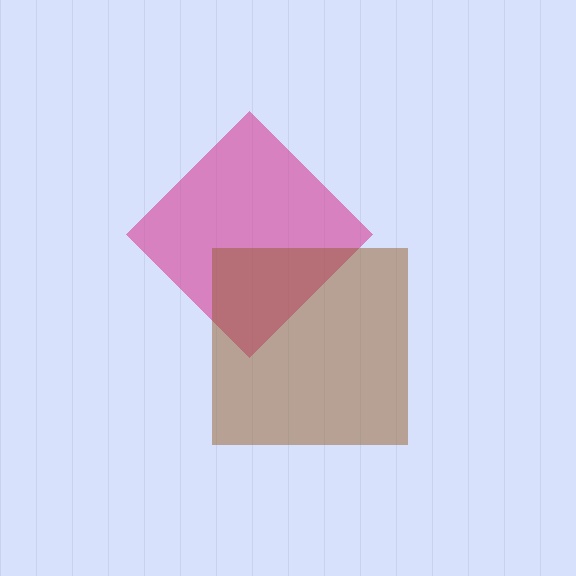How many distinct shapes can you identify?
There are 2 distinct shapes: a magenta diamond, a brown square.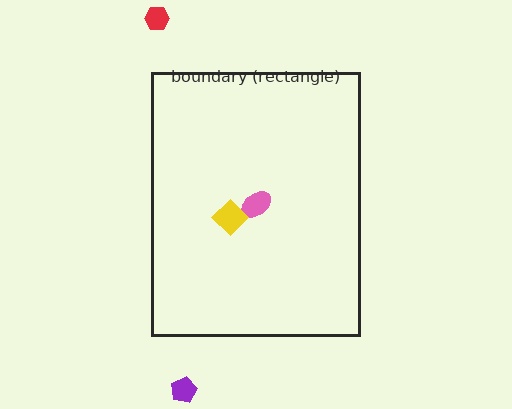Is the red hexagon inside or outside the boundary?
Outside.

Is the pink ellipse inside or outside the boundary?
Inside.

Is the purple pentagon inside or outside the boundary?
Outside.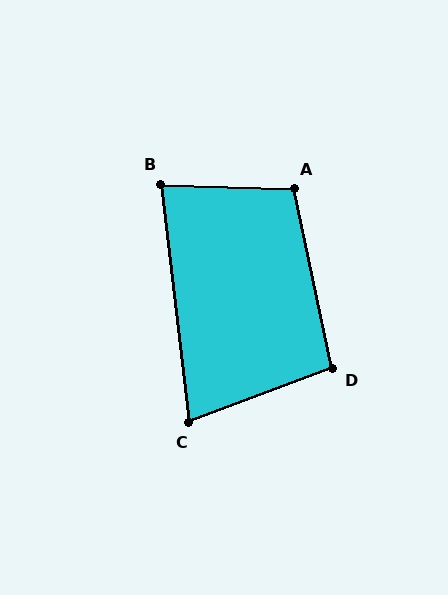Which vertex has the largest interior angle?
A, at approximately 104 degrees.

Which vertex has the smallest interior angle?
C, at approximately 76 degrees.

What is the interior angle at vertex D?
Approximately 98 degrees (obtuse).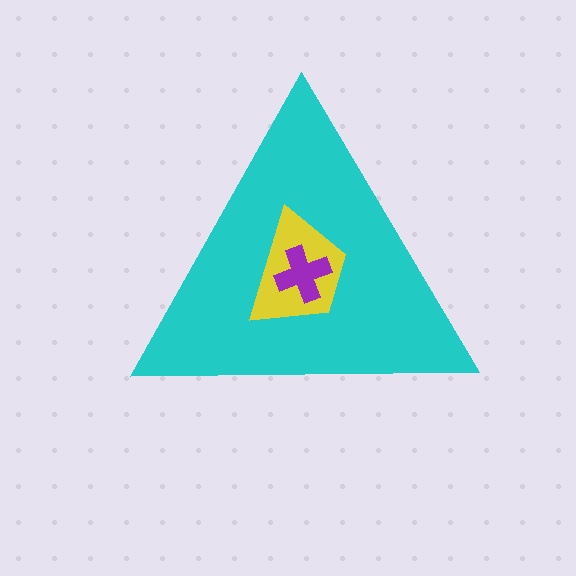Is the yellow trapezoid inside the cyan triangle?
Yes.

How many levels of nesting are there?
3.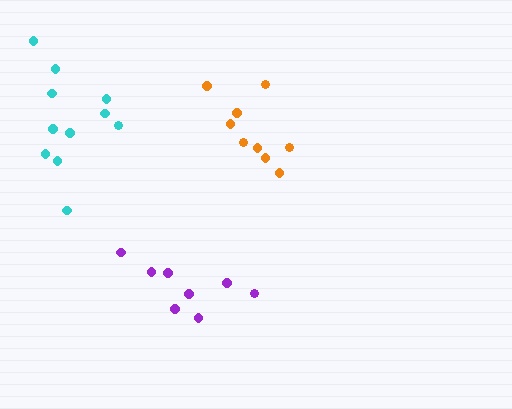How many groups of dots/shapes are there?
There are 3 groups.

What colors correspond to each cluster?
The clusters are colored: orange, purple, cyan.